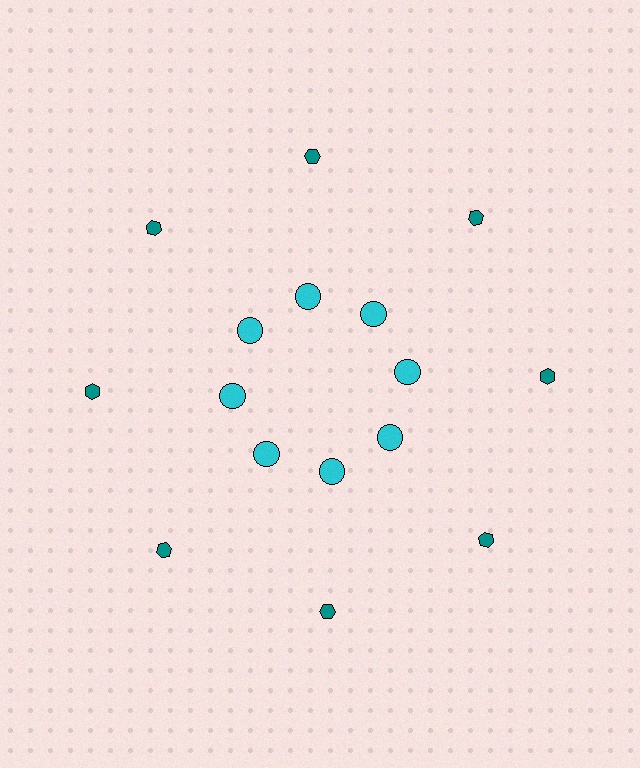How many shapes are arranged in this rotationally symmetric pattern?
There are 16 shapes, arranged in 8 groups of 2.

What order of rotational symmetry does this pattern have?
This pattern has 8-fold rotational symmetry.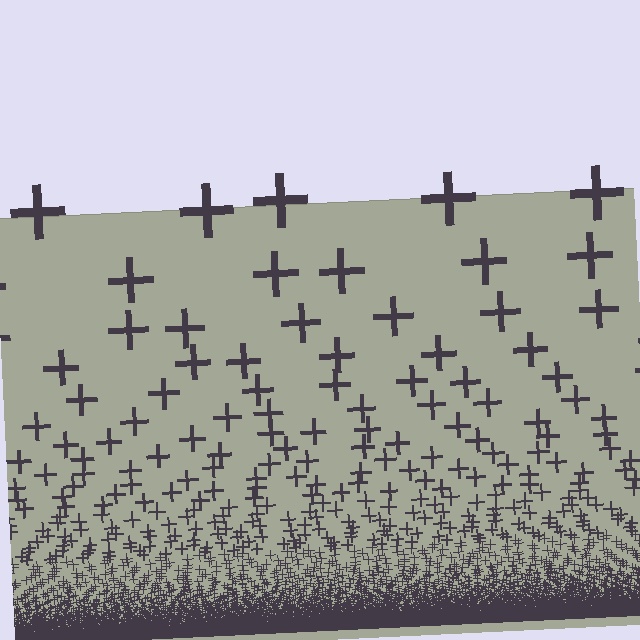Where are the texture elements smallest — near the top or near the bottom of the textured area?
Near the bottom.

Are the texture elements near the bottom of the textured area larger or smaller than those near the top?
Smaller. The gradient is inverted — elements near the bottom are smaller and denser.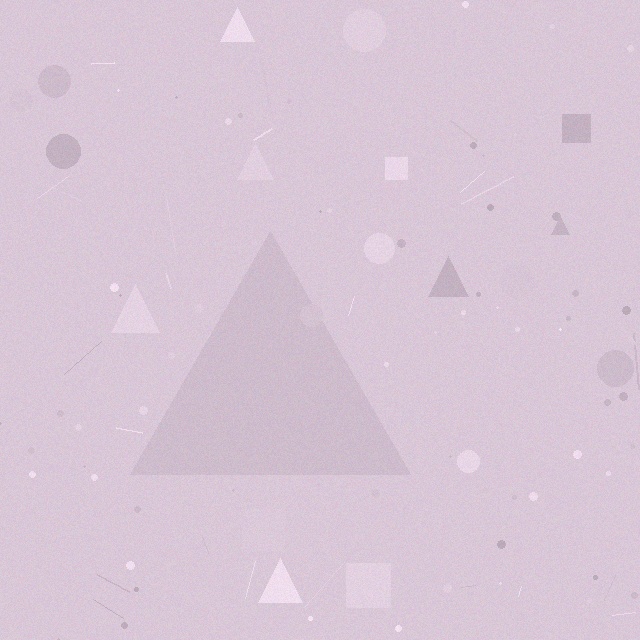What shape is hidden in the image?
A triangle is hidden in the image.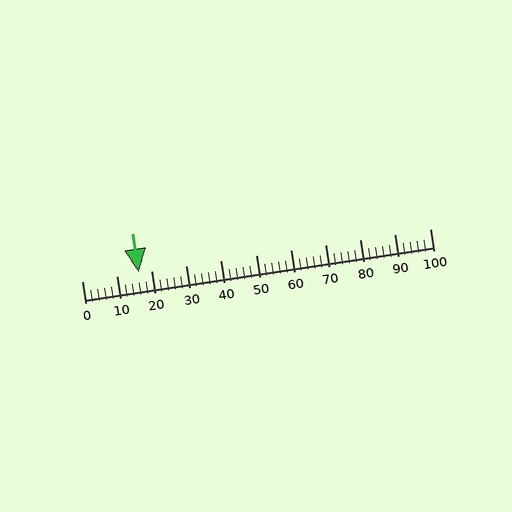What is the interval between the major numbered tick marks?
The major tick marks are spaced 10 units apart.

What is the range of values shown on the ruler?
The ruler shows values from 0 to 100.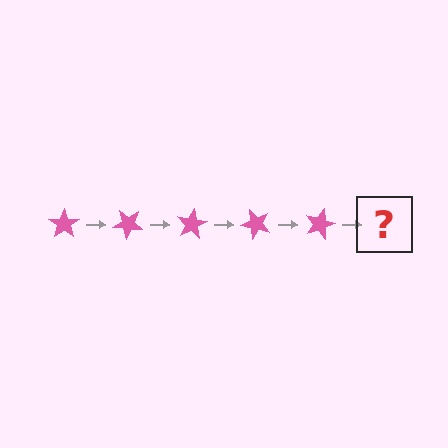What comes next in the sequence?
The next element should be a pink star rotated 200 degrees.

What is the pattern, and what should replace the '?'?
The pattern is that the star rotates 40 degrees each step. The '?' should be a pink star rotated 200 degrees.